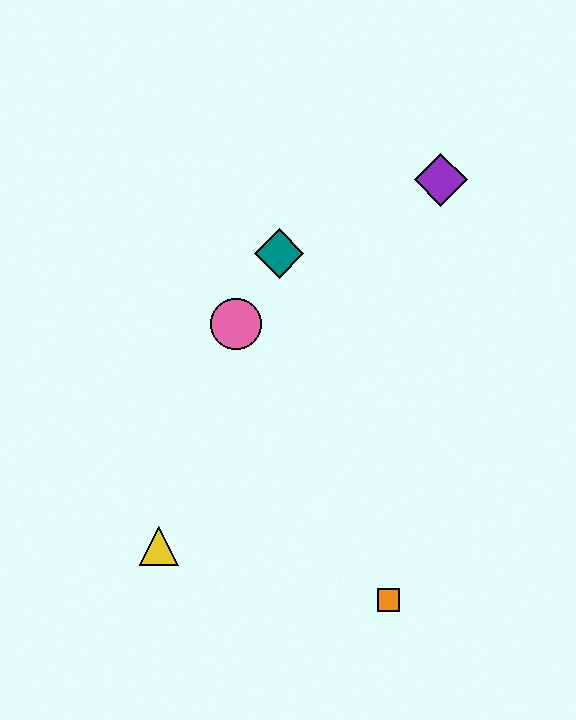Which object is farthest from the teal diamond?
The orange square is farthest from the teal diamond.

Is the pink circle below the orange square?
No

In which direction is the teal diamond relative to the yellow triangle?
The teal diamond is above the yellow triangle.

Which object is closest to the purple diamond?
The teal diamond is closest to the purple diamond.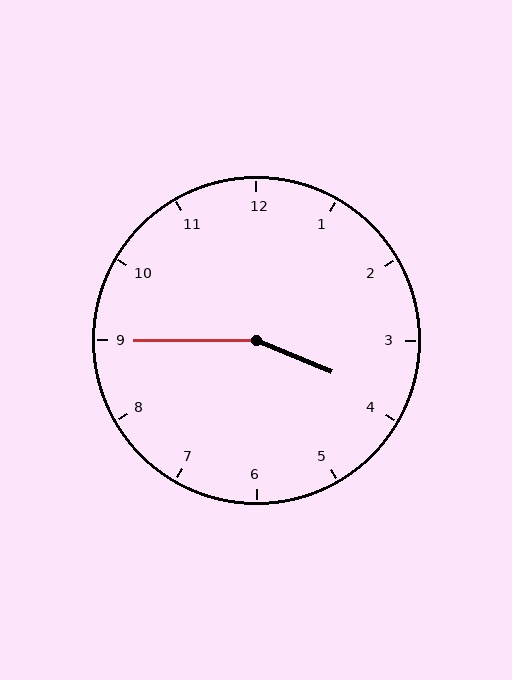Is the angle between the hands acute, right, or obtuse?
It is obtuse.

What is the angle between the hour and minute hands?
Approximately 158 degrees.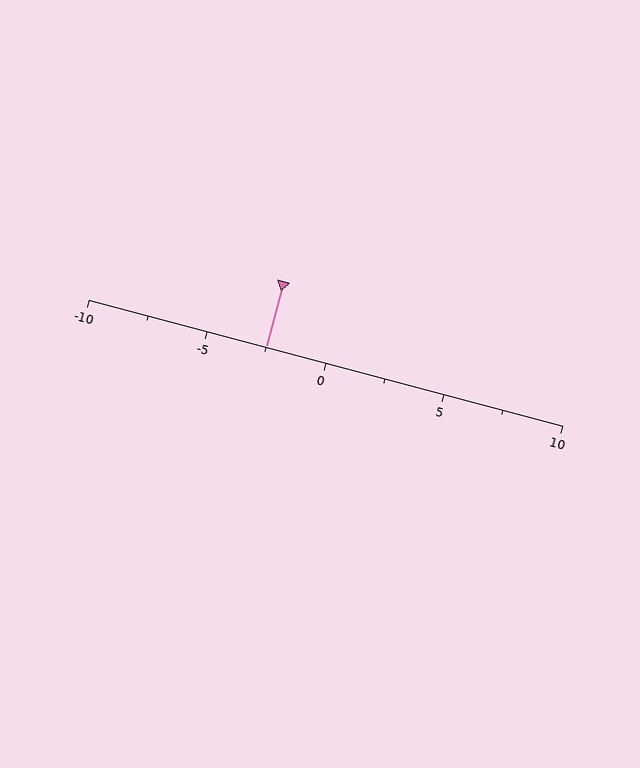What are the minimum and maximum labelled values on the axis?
The axis runs from -10 to 10.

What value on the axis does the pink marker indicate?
The marker indicates approximately -2.5.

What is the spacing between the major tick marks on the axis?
The major ticks are spaced 5 apart.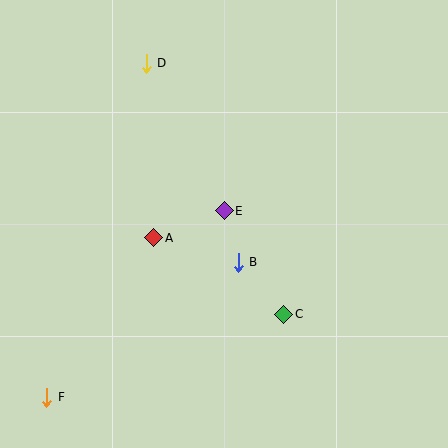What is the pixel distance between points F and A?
The distance between F and A is 192 pixels.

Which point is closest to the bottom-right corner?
Point C is closest to the bottom-right corner.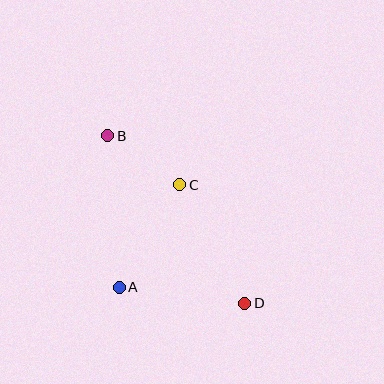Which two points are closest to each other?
Points B and C are closest to each other.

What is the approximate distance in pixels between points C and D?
The distance between C and D is approximately 135 pixels.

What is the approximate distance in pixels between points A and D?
The distance between A and D is approximately 126 pixels.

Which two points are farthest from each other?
Points B and D are farthest from each other.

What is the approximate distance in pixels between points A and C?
The distance between A and C is approximately 119 pixels.